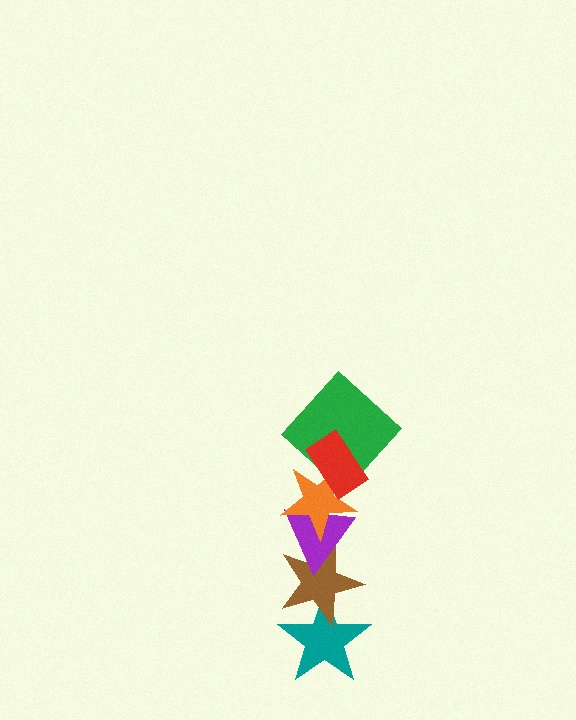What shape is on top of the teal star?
The brown star is on top of the teal star.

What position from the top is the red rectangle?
The red rectangle is 1st from the top.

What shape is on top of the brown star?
The purple triangle is on top of the brown star.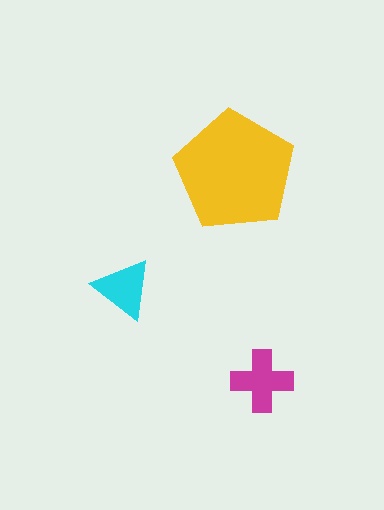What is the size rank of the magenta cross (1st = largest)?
2nd.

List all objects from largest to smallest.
The yellow pentagon, the magenta cross, the cyan triangle.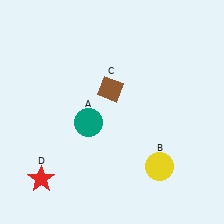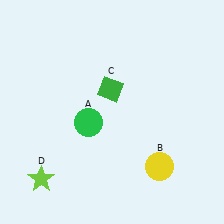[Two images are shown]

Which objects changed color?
A changed from teal to green. C changed from brown to green. D changed from red to lime.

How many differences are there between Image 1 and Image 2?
There are 3 differences between the two images.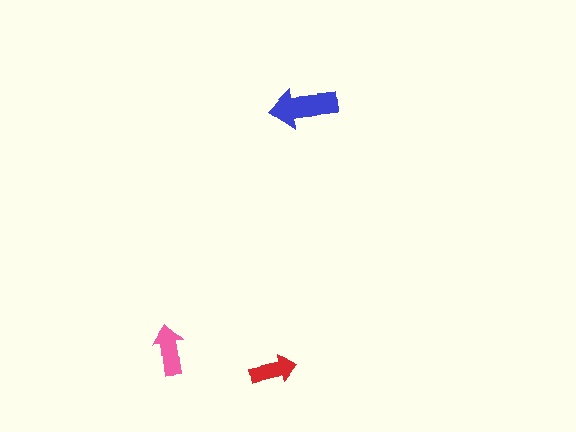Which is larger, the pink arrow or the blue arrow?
The blue one.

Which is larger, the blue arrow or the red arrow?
The blue one.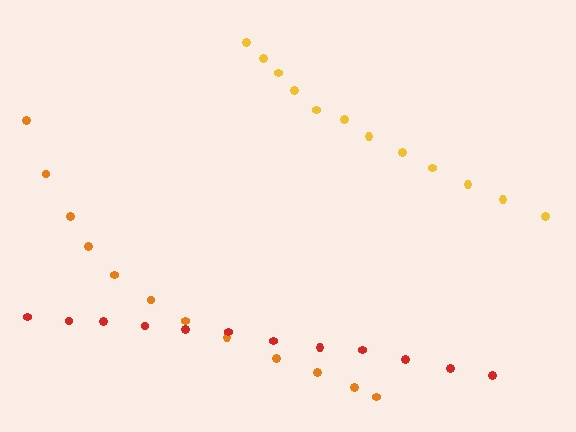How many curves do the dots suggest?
There are 3 distinct paths.